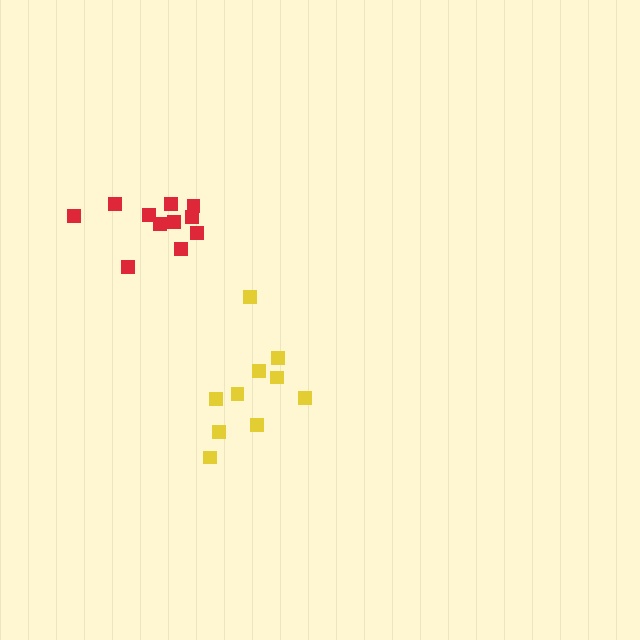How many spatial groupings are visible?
There are 2 spatial groupings.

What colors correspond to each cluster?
The clusters are colored: yellow, red.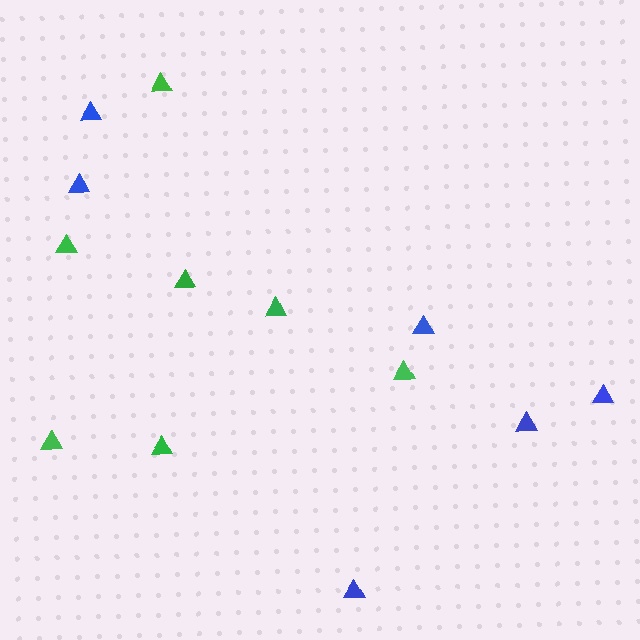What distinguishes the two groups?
There are 2 groups: one group of green triangles (7) and one group of blue triangles (6).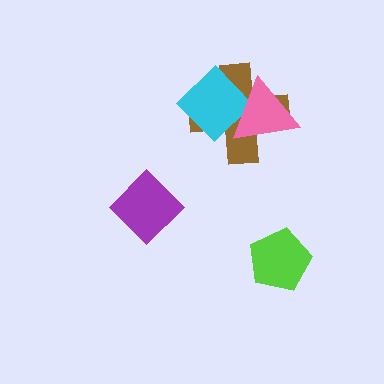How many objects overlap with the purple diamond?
0 objects overlap with the purple diamond.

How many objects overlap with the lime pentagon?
0 objects overlap with the lime pentagon.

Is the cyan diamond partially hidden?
Yes, it is partially covered by another shape.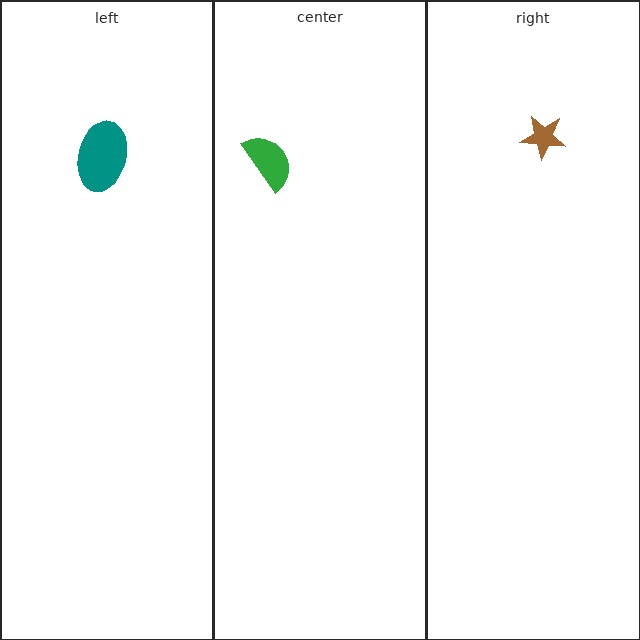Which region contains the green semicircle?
The center region.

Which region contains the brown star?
The right region.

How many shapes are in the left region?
1.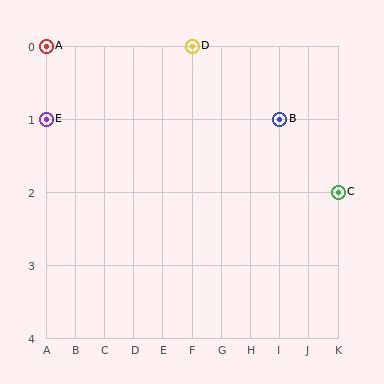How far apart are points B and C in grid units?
Points B and C are 2 columns and 1 row apart (about 2.2 grid units diagonally).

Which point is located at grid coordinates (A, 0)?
Point A is at (A, 0).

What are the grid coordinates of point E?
Point E is at grid coordinates (A, 1).